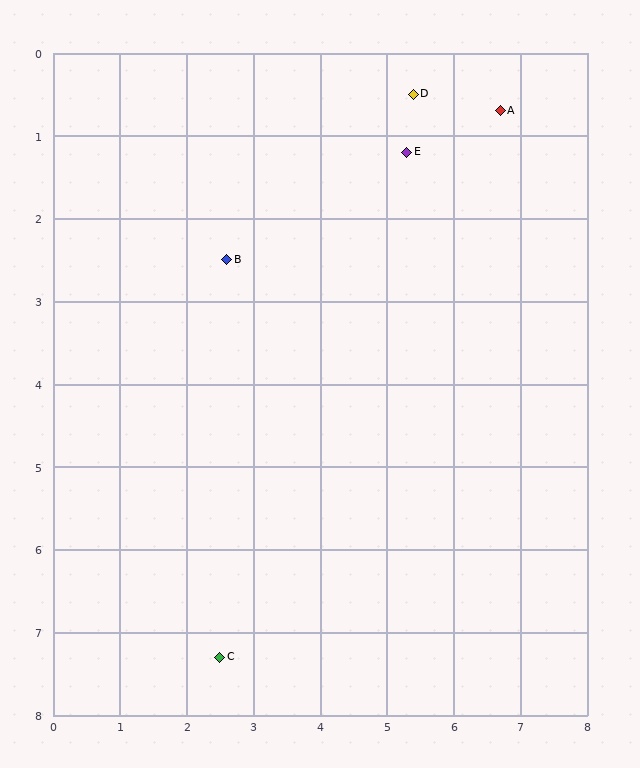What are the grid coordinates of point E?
Point E is at approximately (5.3, 1.2).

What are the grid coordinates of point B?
Point B is at approximately (2.6, 2.5).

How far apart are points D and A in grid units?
Points D and A are about 1.3 grid units apart.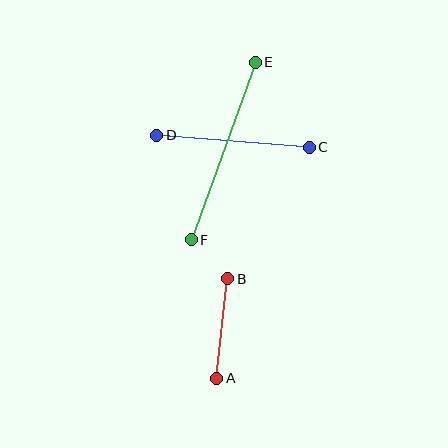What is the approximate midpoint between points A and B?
The midpoint is at approximately (222, 329) pixels.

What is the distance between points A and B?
The distance is approximately 100 pixels.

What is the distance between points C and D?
The distance is approximately 153 pixels.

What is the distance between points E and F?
The distance is approximately 188 pixels.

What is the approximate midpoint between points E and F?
The midpoint is at approximately (223, 151) pixels.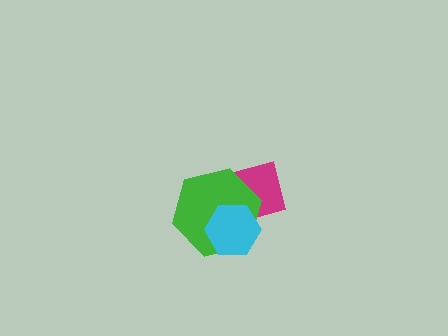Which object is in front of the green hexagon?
The cyan hexagon is in front of the green hexagon.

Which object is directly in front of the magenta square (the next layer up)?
The green hexagon is directly in front of the magenta square.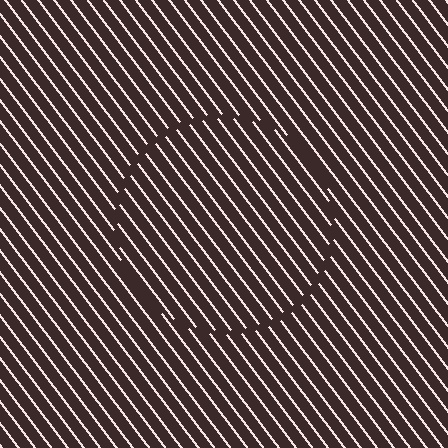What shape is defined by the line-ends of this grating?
An illusory circle. The interior of the shape contains the same grating, shifted by half a period — the contour is defined by the phase discontinuity where line-ends from the inner and outer gratings abut.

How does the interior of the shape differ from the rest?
The interior of the shape contains the same grating, shifted by half a period — the contour is defined by the phase discontinuity where line-ends from the inner and outer gratings abut.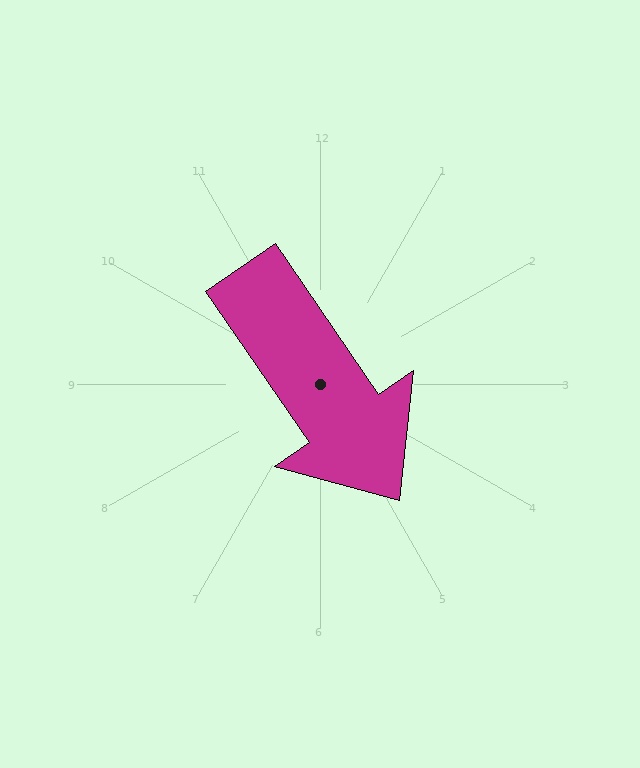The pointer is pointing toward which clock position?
Roughly 5 o'clock.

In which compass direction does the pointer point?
Southeast.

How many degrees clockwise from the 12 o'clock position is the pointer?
Approximately 146 degrees.